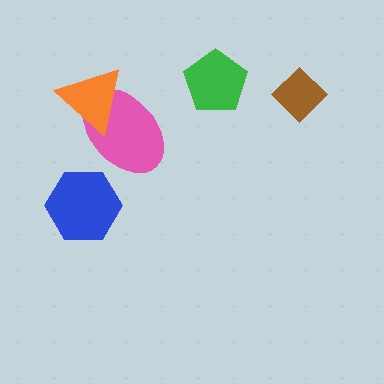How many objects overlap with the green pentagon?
0 objects overlap with the green pentagon.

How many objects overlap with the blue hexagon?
0 objects overlap with the blue hexagon.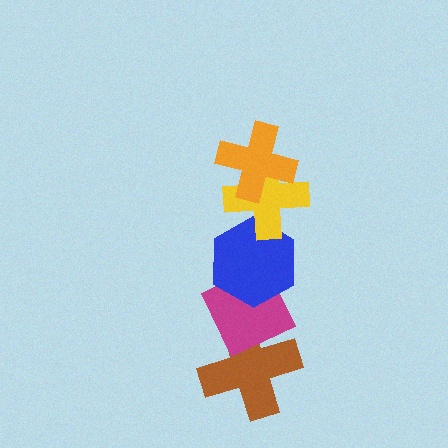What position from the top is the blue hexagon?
The blue hexagon is 3rd from the top.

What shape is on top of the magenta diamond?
The blue hexagon is on top of the magenta diamond.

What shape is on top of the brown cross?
The magenta diamond is on top of the brown cross.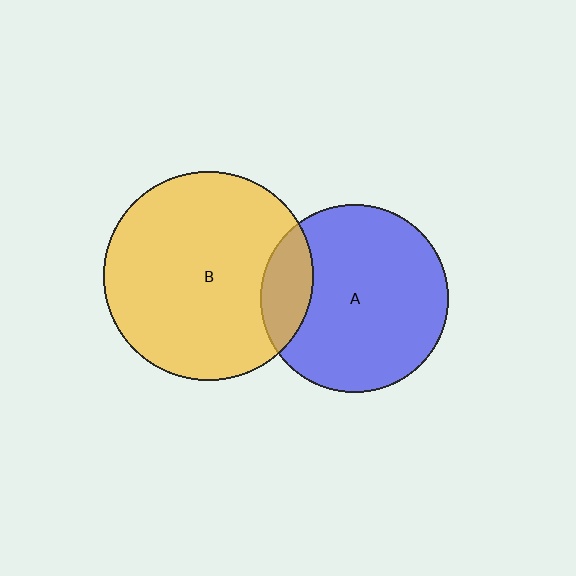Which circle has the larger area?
Circle B (yellow).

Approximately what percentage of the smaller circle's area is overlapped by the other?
Approximately 15%.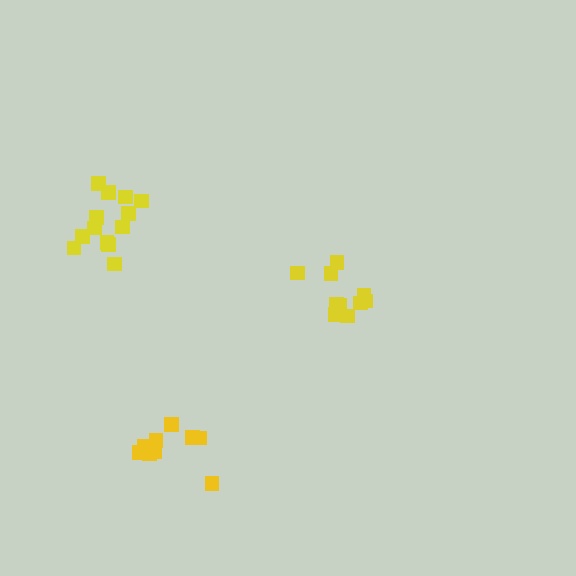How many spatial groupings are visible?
There are 3 spatial groupings.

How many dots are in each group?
Group 1: 10 dots, Group 2: 13 dots, Group 3: 9 dots (32 total).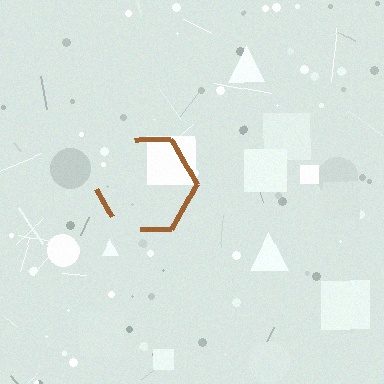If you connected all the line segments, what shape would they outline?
They would outline a hexagon.